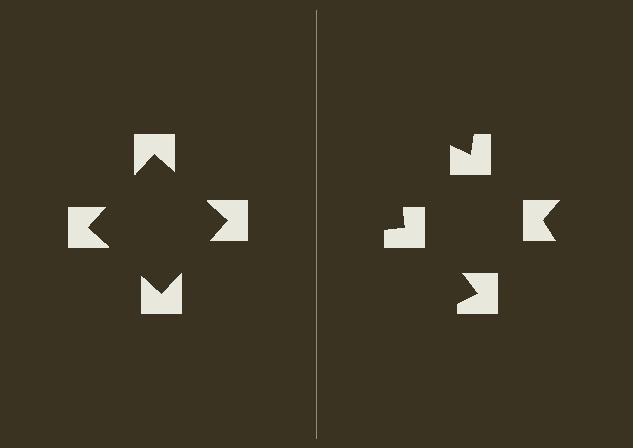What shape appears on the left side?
An illusory square.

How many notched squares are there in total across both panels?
8 — 4 on each side.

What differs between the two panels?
The notched squares are positioned identically on both sides; only the wedge orientations differ. On the left they align to a square; on the right they are misaligned.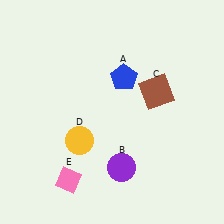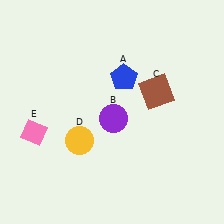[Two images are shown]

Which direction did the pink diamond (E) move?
The pink diamond (E) moved up.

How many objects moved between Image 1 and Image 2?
2 objects moved between the two images.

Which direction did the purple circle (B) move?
The purple circle (B) moved up.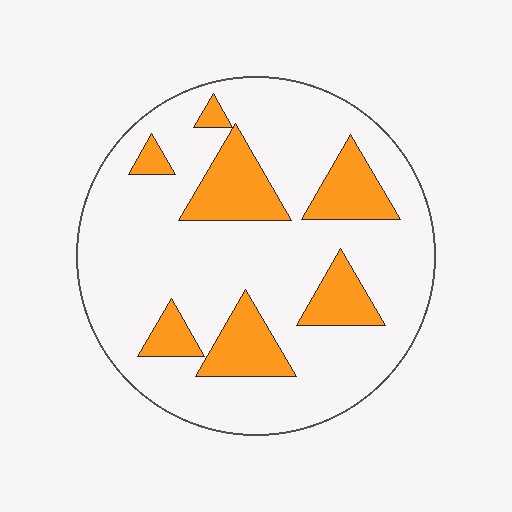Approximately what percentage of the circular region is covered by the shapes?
Approximately 20%.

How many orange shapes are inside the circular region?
7.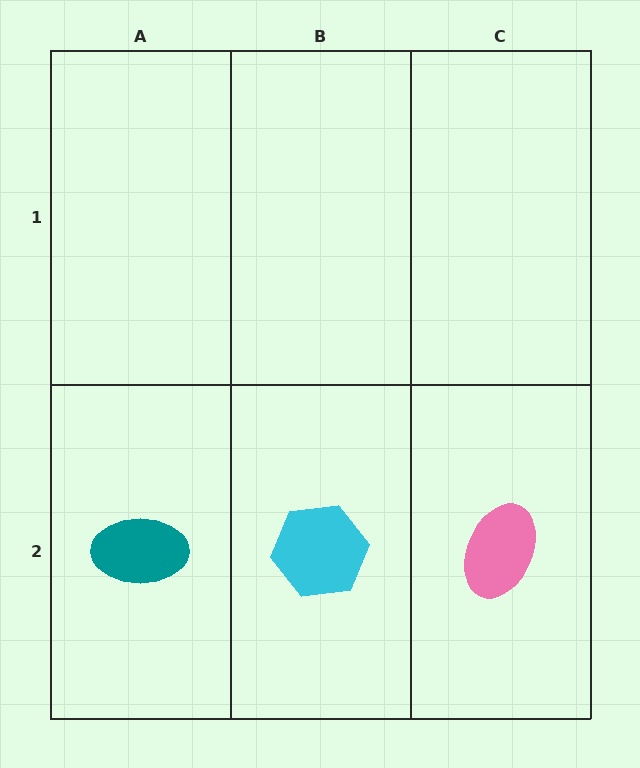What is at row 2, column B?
A cyan hexagon.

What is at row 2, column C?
A pink ellipse.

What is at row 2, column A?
A teal ellipse.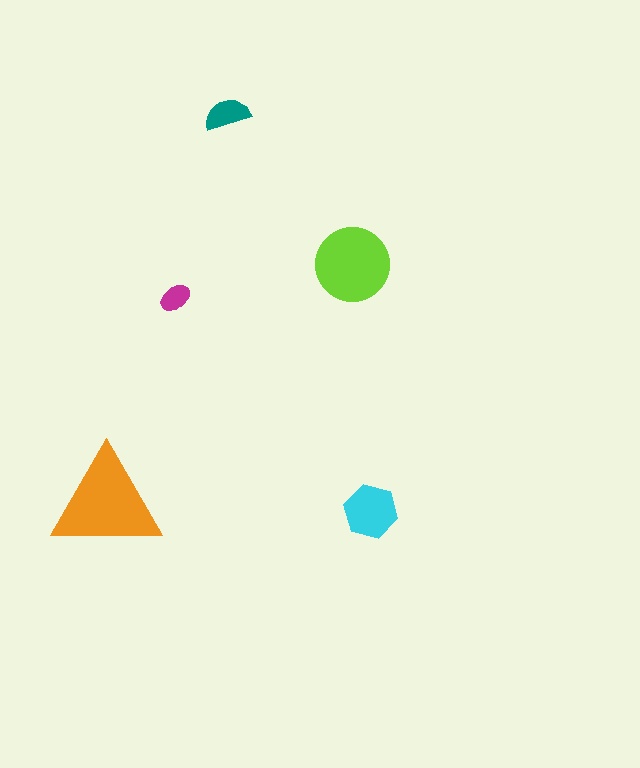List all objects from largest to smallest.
The orange triangle, the lime circle, the cyan hexagon, the teal semicircle, the magenta ellipse.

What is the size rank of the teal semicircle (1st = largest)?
4th.